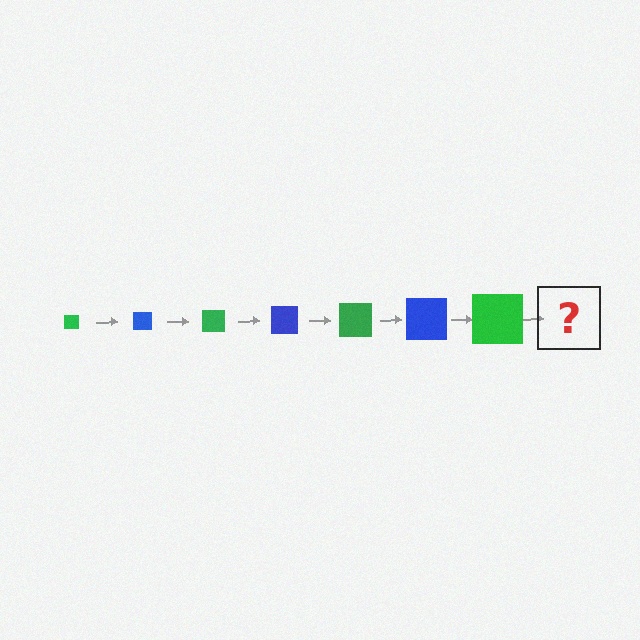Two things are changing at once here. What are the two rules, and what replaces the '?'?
The two rules are that the square grows larger each step and the color cycles through green and blue. The '?' should be a blue square, larger than the previous one.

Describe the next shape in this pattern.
It should be a blue square, larger than the previous one.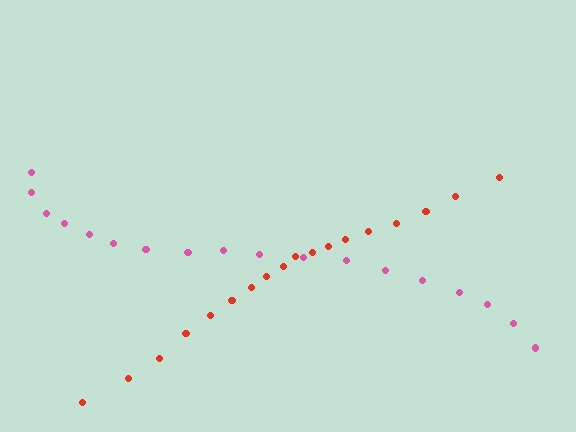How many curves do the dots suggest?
There are 2 distinct paths.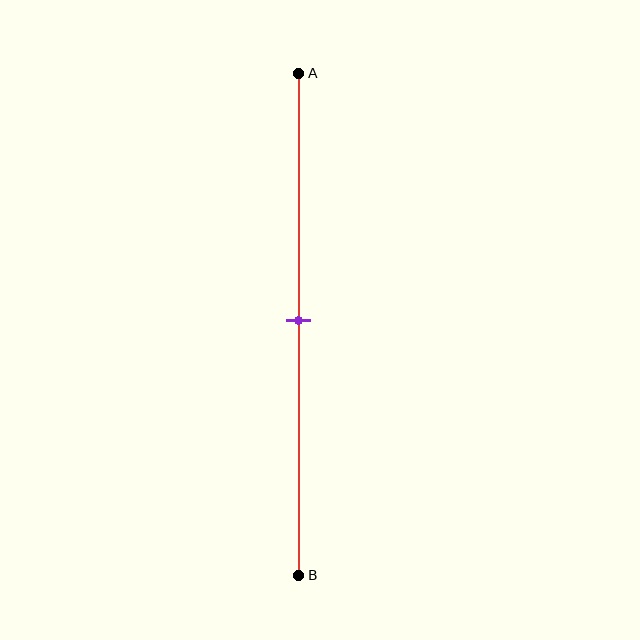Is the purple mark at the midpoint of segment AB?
Yes, the mark is approximately at the midpoint.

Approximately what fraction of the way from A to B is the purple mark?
The purple mark is approximately 50% of the way from A to B.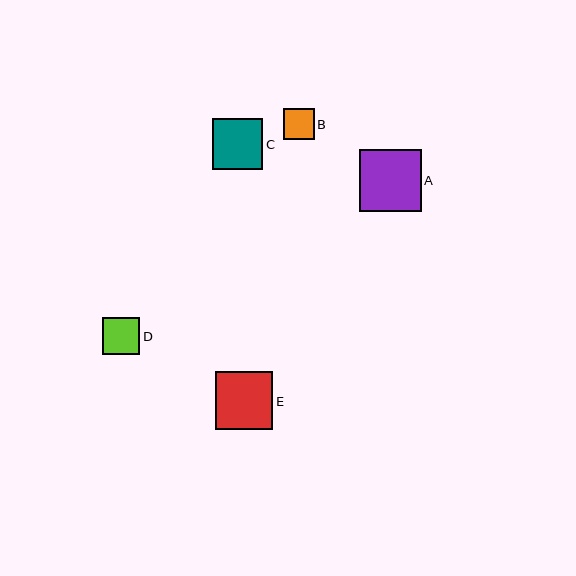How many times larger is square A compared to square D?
Square A is approximately 1.7 times the size of square D.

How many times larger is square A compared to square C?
Square A is approximately 1.2 times the size of square C.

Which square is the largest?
Square A is the largest with a size of approximately 62 pixels.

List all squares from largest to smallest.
From largest to smallest: A, E, C, D, B.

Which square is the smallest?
Square B is the smallest with a size of approximately 31 pixels.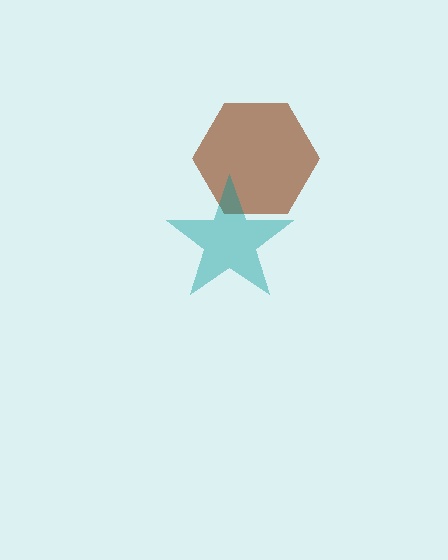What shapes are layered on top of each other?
The layered shapes are: a brown hexagon, a teal star.